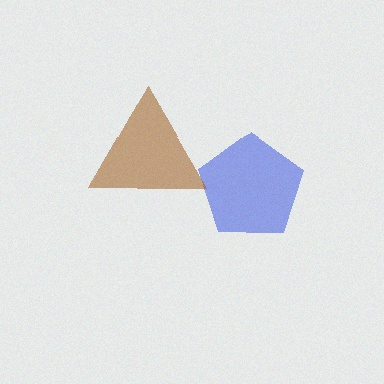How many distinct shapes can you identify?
There are 2 distinct shapes: a blue pentagon, a brown triangle.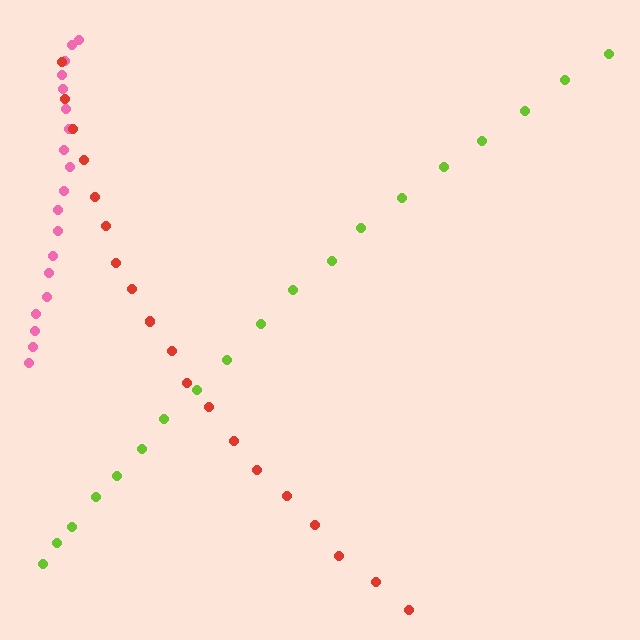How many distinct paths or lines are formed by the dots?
There are 3 distinct paths.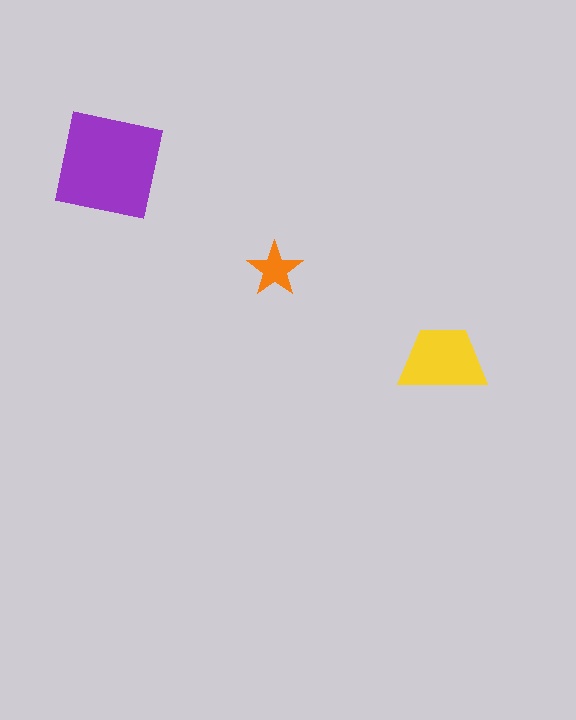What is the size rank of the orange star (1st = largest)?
3rd.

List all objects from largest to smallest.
The purple square, the yellow trapezoid, the orange star.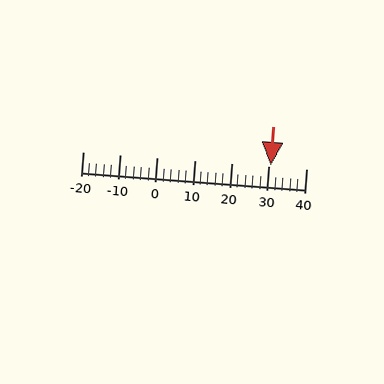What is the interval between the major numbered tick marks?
The major tick marks are spaced 10 units apart.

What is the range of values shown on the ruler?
The ruler shows values from -20 to 40.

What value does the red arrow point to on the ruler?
The red arrow points to approximately 30.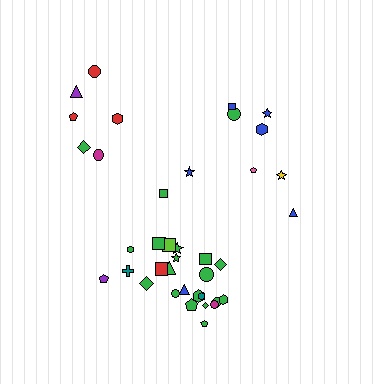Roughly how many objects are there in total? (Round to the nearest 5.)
Roughly 40 objects in total.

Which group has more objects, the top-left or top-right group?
The top-right group.